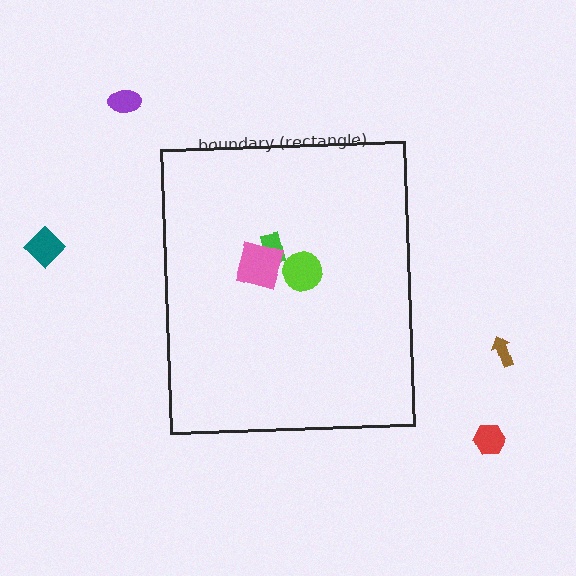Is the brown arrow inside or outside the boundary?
Outside.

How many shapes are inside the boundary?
3 inside, 4 outside.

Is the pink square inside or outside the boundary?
Inside.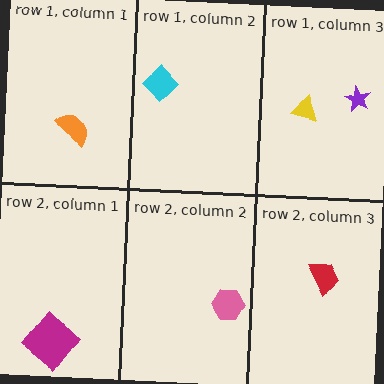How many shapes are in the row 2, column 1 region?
1.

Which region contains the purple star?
The row 1, column 3 region.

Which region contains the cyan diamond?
The row 1, column 2 region.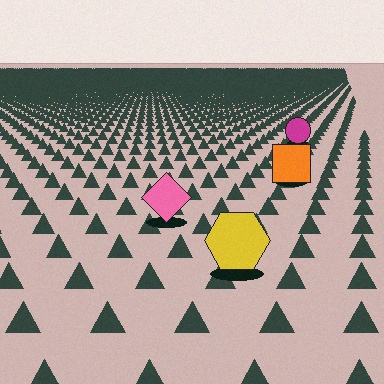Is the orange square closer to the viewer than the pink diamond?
No. The pink diamond is closer — you can tell from the texture gradient: the ground texture is coarser near it.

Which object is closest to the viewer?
The yellow hexagon is closest. The texture marks near it are larger and more spread out.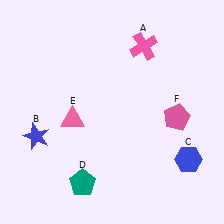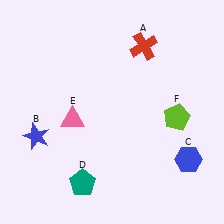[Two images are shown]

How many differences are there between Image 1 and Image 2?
There are 2 differences between the two images.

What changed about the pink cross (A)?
In Image 1, A is pink. In Image 2, it changed to red.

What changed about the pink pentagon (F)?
In Image 1, F is pink. In Image 2, it changed to lime.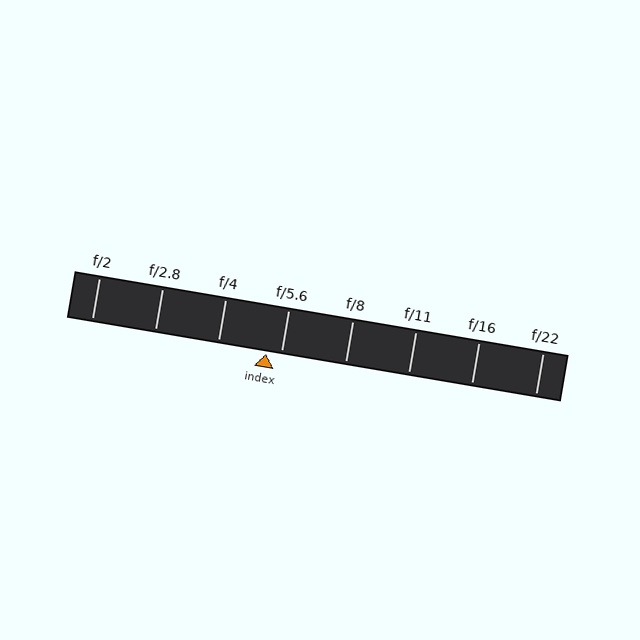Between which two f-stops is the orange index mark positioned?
The index mark is between f/4 and f/5.6.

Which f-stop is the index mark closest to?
The index mark is closest to f/5.6.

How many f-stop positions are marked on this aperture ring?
There are 8 f-stop positions marked.